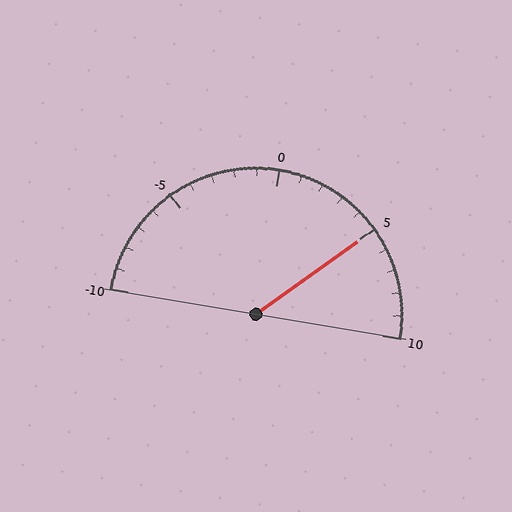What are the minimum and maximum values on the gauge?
The gauge ranges from -10 to 10.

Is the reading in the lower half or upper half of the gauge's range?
The reading is in the upper half of the range (-10 to 10).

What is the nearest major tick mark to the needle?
The nearest major tick mark is 5.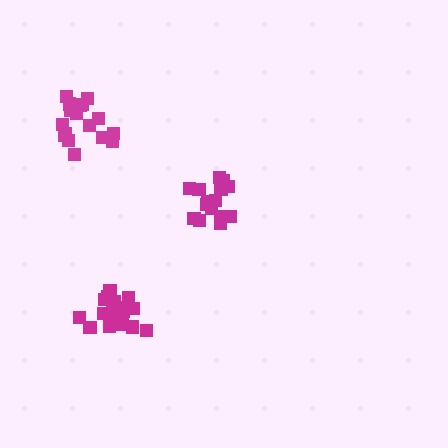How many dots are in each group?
Group 1: 20 dots, Group 2: 15 dots, Group 3: 18 dots (53 total).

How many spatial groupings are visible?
There are 3 spatial groupings.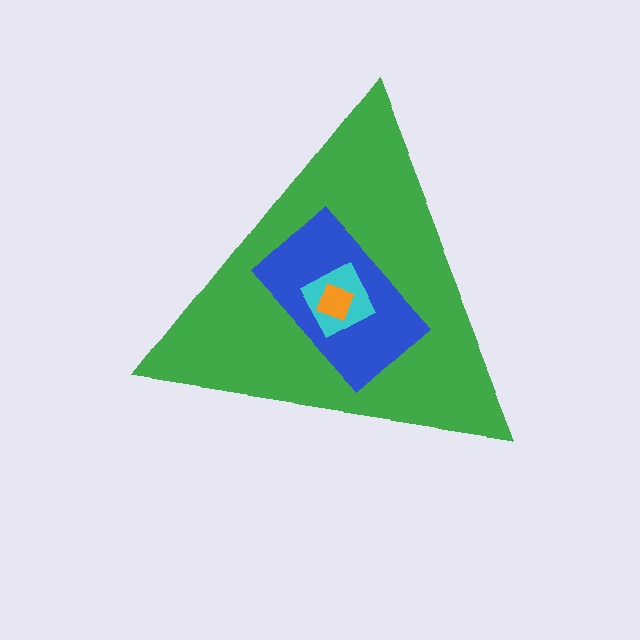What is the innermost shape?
The orange square.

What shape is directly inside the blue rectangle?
The cyan diamond.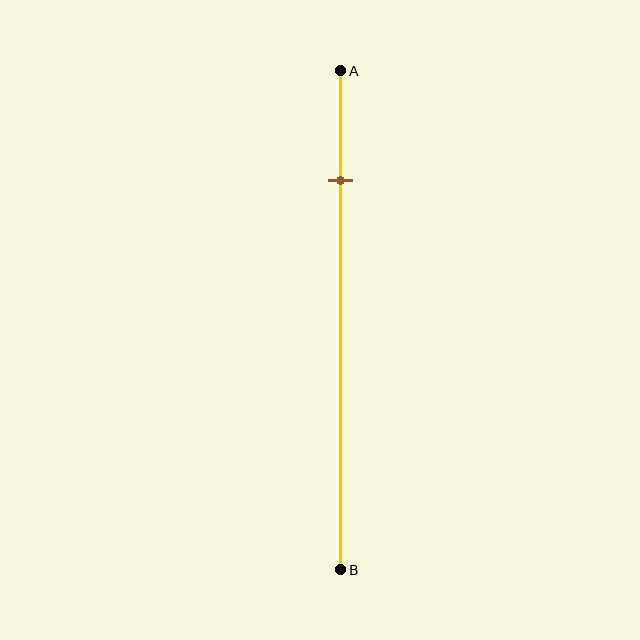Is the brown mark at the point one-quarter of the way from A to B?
Yes, the mark is approximately at the one-quarter point.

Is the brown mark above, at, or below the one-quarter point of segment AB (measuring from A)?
The brown mark is approximately at the one-quarter point of segment AB.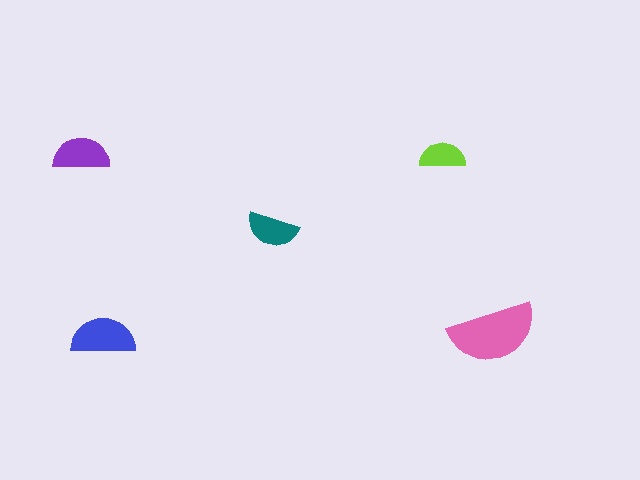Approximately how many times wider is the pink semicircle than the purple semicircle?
About 1.5 times wider.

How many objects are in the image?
There are 5 objects in the image.